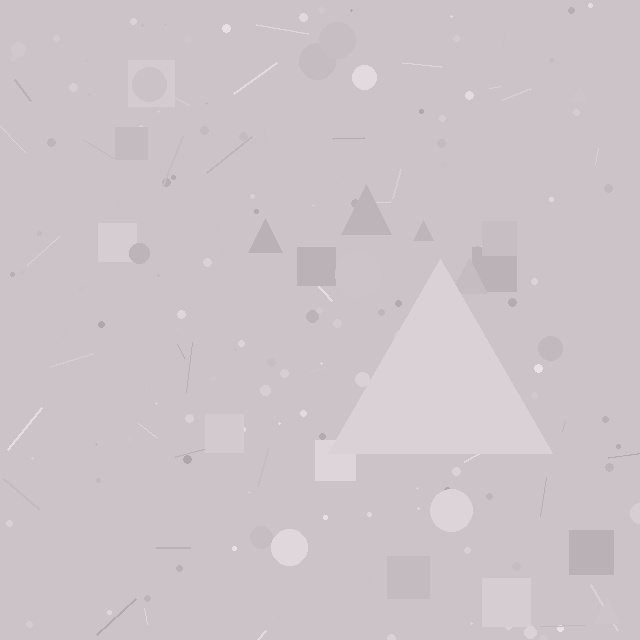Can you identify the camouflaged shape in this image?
The camouflaged shape is a triangle.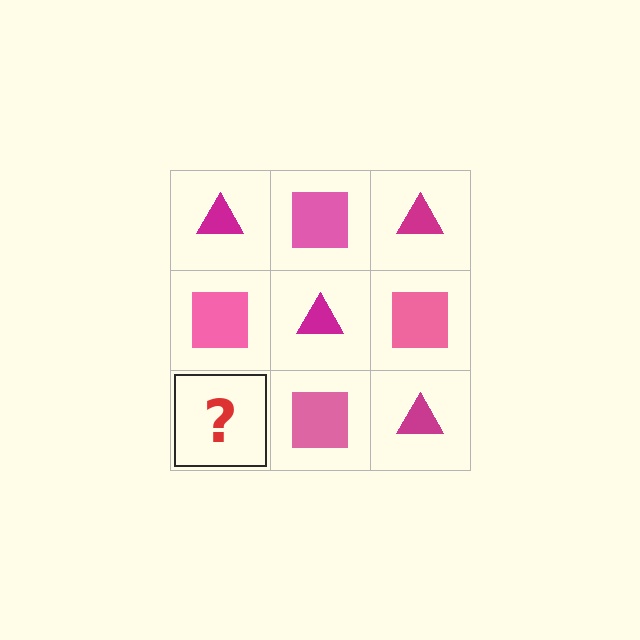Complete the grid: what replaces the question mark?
The question mark should be replaced with a magenta triangle.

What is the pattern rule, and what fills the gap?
The rule is that it alternates magenta triangle and pink square in a checkerboard pattern. The gap should be filled with a magenta triangle.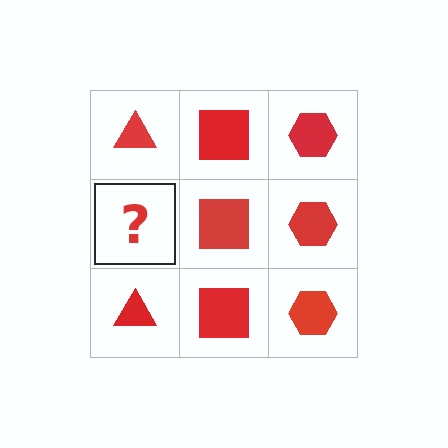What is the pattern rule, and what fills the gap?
The rule is that each column has a consistent shape. The gap should be filled with a red triangle.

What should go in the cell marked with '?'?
The missing cell should contain a red triangle.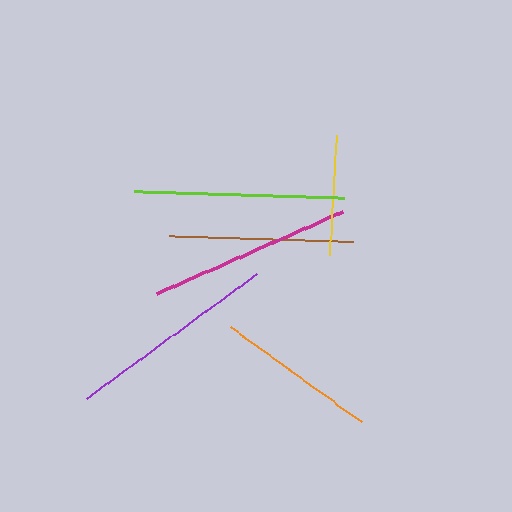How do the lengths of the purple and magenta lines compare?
The purple and magenta lines are approximately the same length.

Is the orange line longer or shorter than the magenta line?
The magenta line is longer than the orange line.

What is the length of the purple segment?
The purple segment is approximately 212 pixels long.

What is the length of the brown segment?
The brown segment is approximately 185 pixels long.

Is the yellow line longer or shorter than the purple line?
The purple line is longer than the yellow line.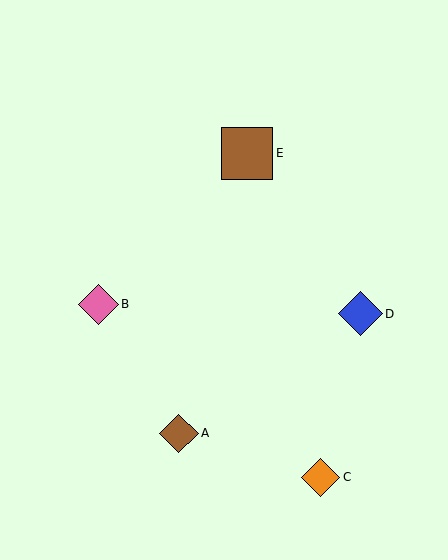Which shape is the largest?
The brown square (labeled E) is the largest.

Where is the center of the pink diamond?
The center of the pink diamond is at (98, 305).